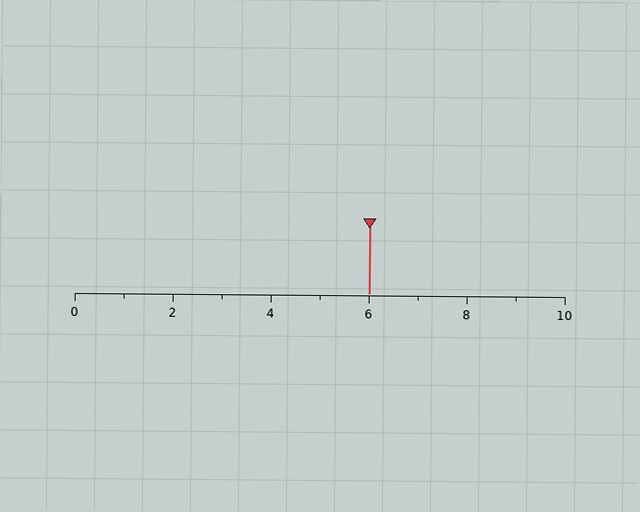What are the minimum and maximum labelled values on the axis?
The axis runs from 0 to 10.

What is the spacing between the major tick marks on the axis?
The major ticks are spaced 2 apart.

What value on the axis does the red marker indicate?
The marker indicates approximately 6.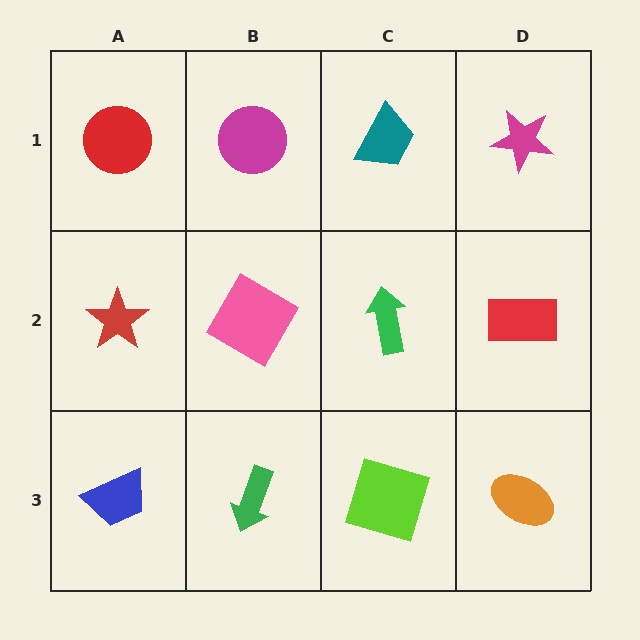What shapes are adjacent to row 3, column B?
A pink diamond (row 2, column B), a blue trapezoid (row 3, column A), a lime square (row 3, column C).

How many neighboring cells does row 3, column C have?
3.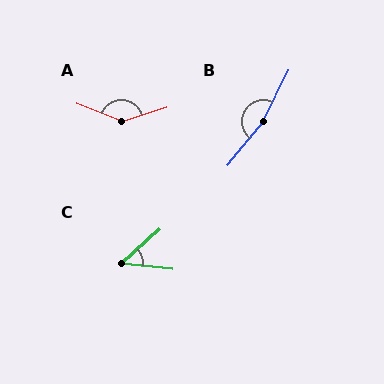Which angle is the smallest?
C, at approximately 48 degrees.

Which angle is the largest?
B, at approximately 167 degrees.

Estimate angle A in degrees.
Approximately 140 degrees.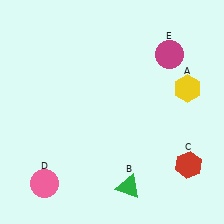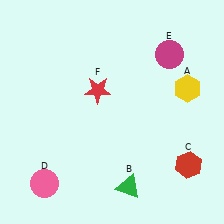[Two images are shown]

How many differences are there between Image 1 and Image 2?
There is 1 difference between the two images.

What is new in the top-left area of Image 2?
A red star (F) was added in the top-left area of Image 2.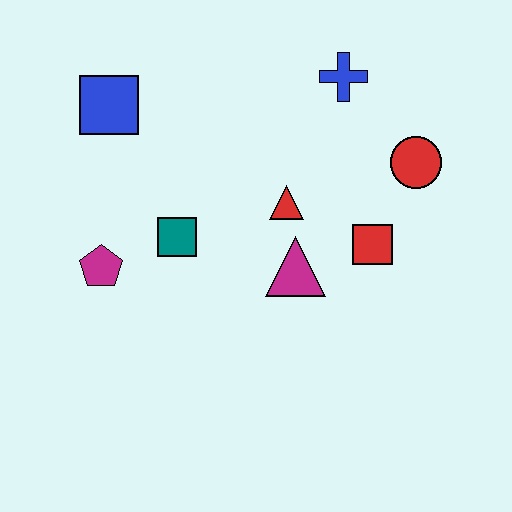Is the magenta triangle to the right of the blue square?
Yes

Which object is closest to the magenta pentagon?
The teal square is closest to the magenta pentagon.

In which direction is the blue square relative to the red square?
The blue square is to the left of the red square.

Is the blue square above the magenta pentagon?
Yes